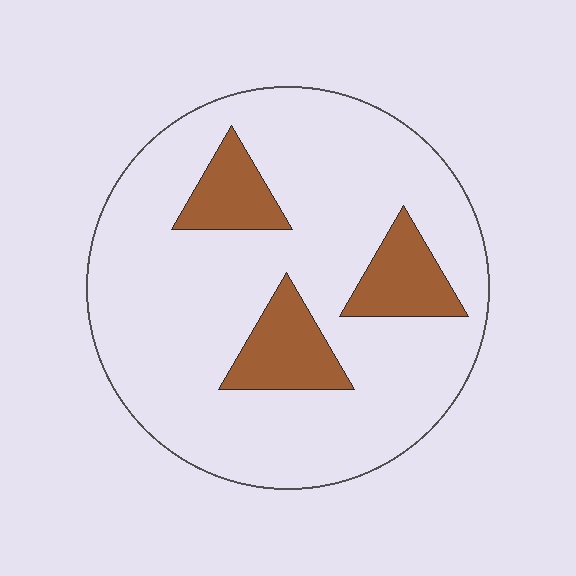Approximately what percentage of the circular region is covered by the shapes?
Approximately 15%.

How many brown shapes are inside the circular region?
3.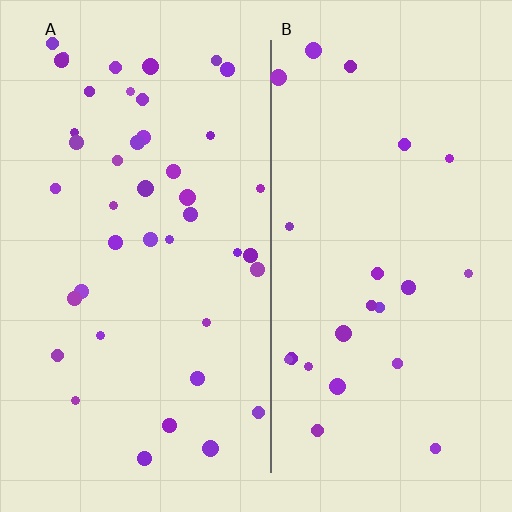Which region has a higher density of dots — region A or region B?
A (the left).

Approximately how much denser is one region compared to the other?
Approximately 1.8× — region A over region B.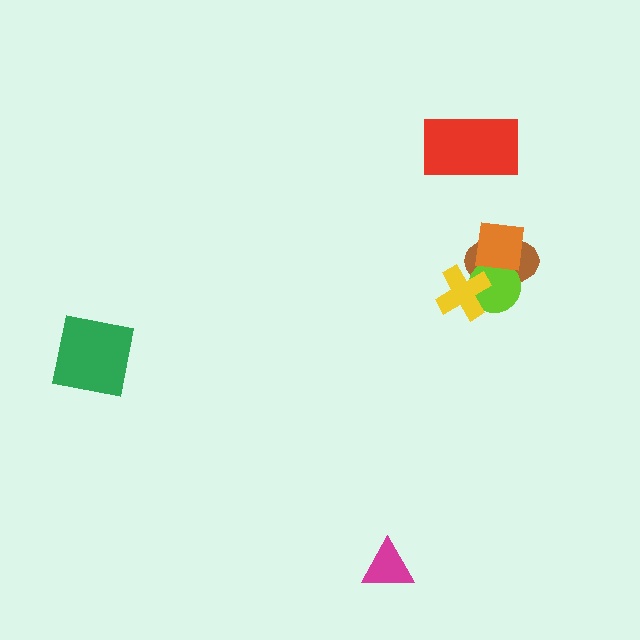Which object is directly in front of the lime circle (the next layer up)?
The yellow cross is directly in front of the lime circle.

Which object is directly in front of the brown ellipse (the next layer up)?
The lime circle is directly in front of the brown ellipse.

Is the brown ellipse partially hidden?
Yes, it is partially covered by another shape.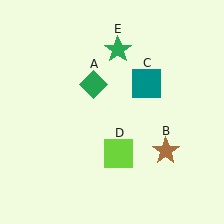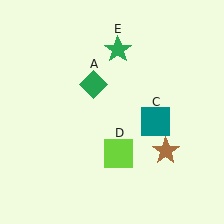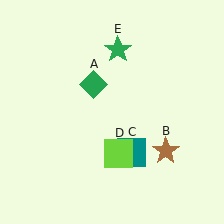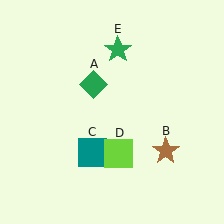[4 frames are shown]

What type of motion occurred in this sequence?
The teal square (object C) rotated clockwise around the center of the scene.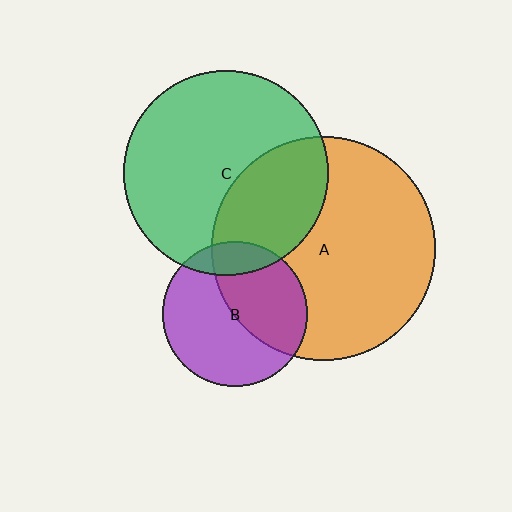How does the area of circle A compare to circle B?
Approximately 2.4 times.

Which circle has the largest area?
Circle A (orange).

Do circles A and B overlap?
Yes.